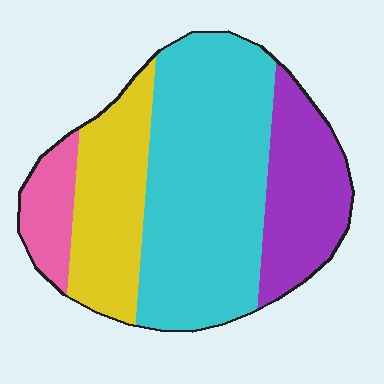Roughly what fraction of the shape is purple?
Purple covers around 20% of the shape.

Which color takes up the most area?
Cyan, at roughly 50%.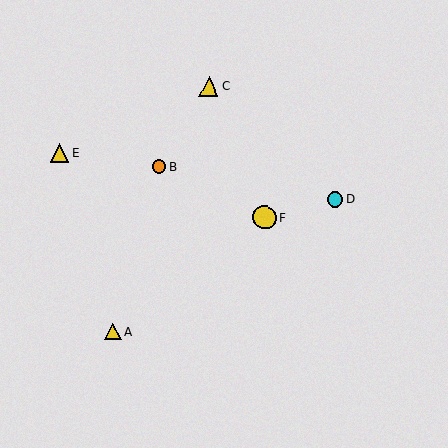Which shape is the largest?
The yellow circle (labeled F) is the largest.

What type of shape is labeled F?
Shape F is a yellow circle.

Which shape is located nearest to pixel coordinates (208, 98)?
The yellow triangle (labeled C) at (209, 86) is nearest to that location.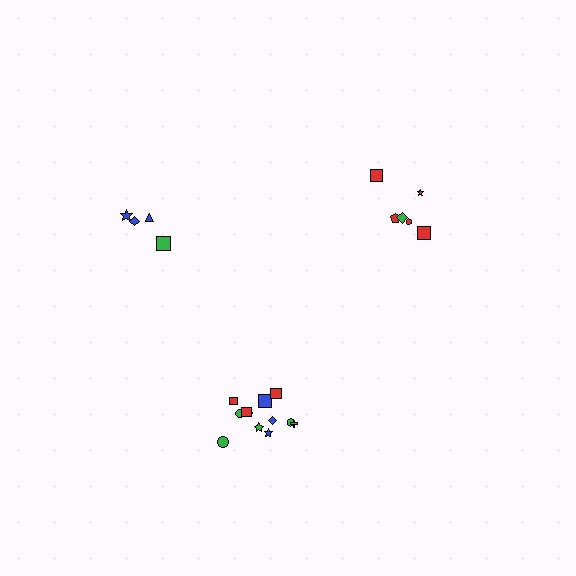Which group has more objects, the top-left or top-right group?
The top-right group.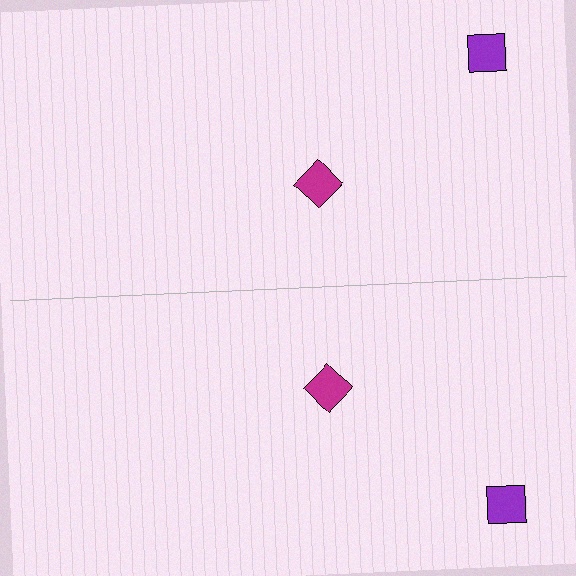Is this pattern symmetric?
Yes, this pattern has bilateral (reflection) symmetry.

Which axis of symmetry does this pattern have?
The pattern has a horizontal axis of symmetry running through the center of the image.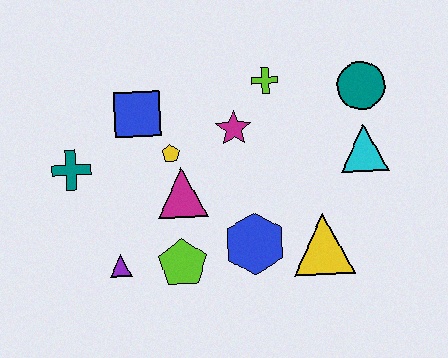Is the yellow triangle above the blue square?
No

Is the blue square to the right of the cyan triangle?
No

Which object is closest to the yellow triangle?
The blue hexagon is closest to the yellow triangle.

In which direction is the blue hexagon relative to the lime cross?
The blue hexagon is below the lime cross.